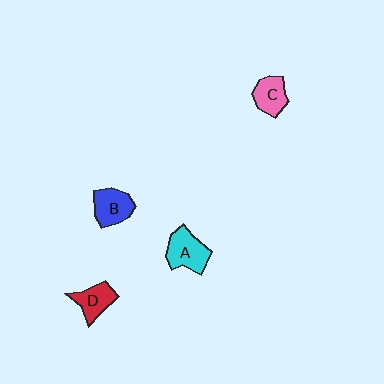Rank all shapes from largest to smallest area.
From largest to smallest: A (cyan), B (blue), D (red), C (pink).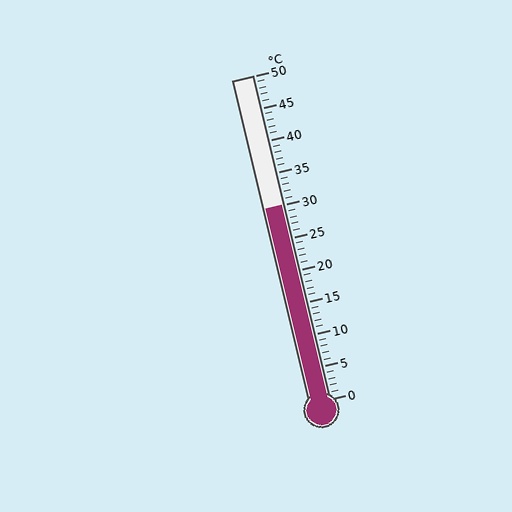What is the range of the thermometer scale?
The thermometer scale ranges from 0°C to 50°C.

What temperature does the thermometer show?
The thermometer shows approximately 30°C.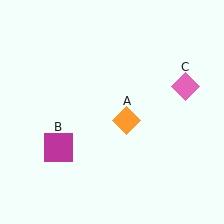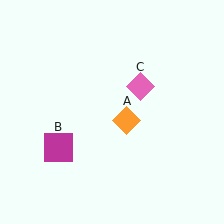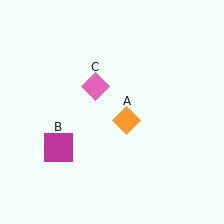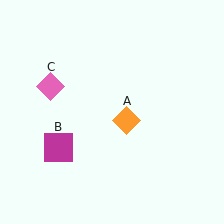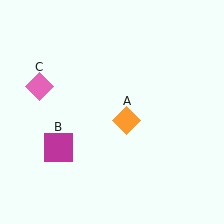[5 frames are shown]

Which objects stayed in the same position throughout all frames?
Orange diamond (object A) and magenta square (object B) remained stationary.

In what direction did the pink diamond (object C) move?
The pink diamond (object C) moved left.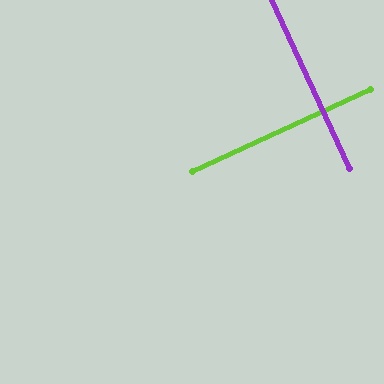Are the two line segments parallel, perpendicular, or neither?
Perpendicular — they meet at approximately 90°.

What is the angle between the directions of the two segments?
Approximately 90 degrees.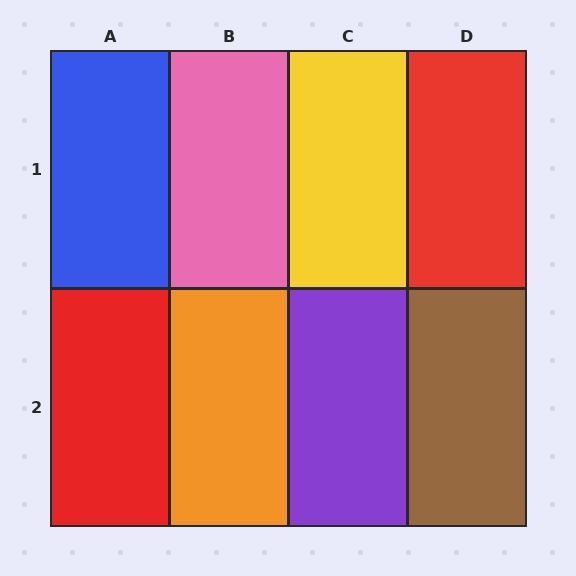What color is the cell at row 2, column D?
Brown.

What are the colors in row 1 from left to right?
Blue, pink, yellow, red.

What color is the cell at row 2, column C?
Purple.